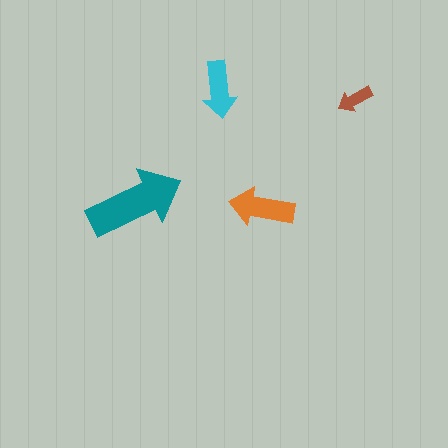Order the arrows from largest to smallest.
the teal one, the orange one, the cyan one, the brown one.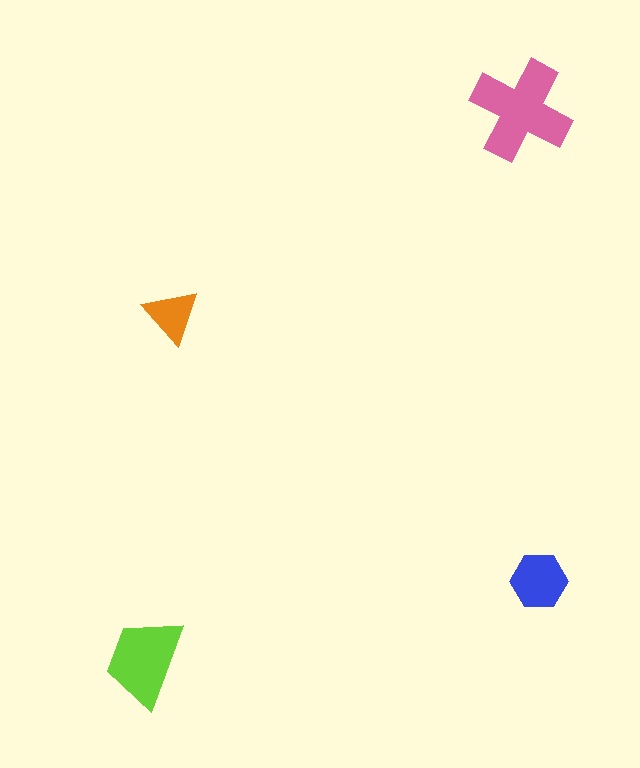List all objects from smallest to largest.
The orange triangle, the blue hexagon, the lime trapezoid, the pink cross.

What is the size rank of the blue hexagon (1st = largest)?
3rd.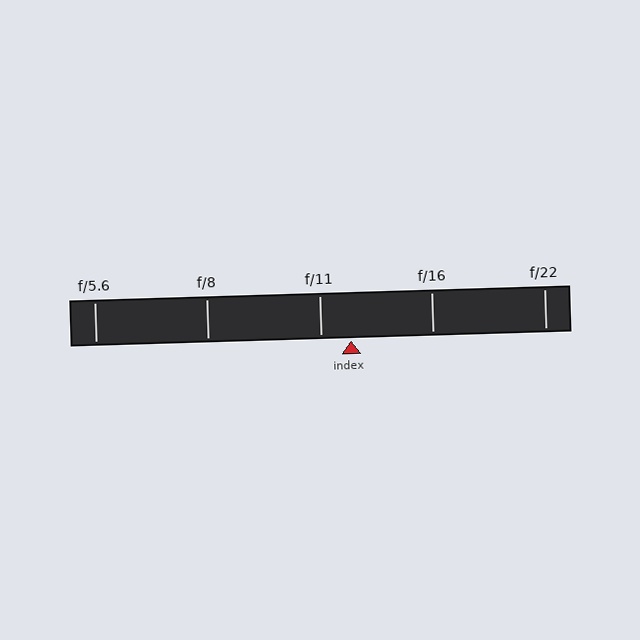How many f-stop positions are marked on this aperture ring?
There are 5 f-stop positions marked.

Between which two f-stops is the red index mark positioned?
The index mark is between f/11 and f/16.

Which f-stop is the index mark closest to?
The index mark is closest to f/11.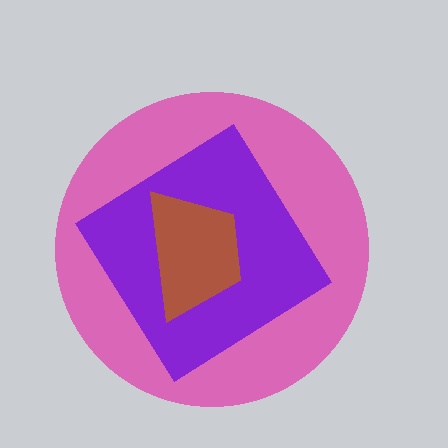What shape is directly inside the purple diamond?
The brown trapezoid.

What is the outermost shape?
The pink circle.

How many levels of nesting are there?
3.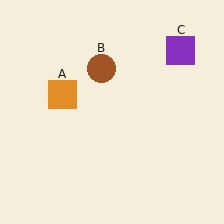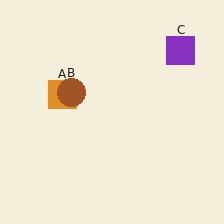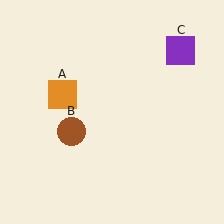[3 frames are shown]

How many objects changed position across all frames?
1 object changed position: brown circle (object B).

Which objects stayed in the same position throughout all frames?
Orange square (object A) and purple square (object C) remained stationary.